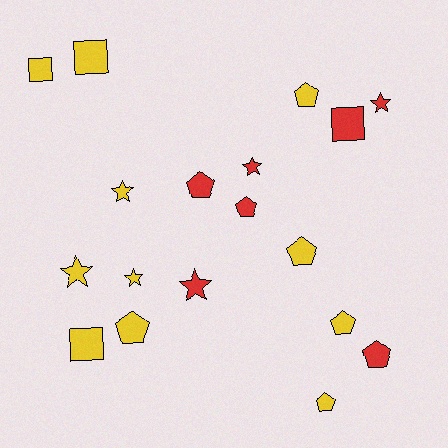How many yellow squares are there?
There are 3 yellow squares.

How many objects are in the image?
There are 18 objects.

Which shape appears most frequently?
Pentagon, with 8 objects.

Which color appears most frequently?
Yellow, with 11 objects.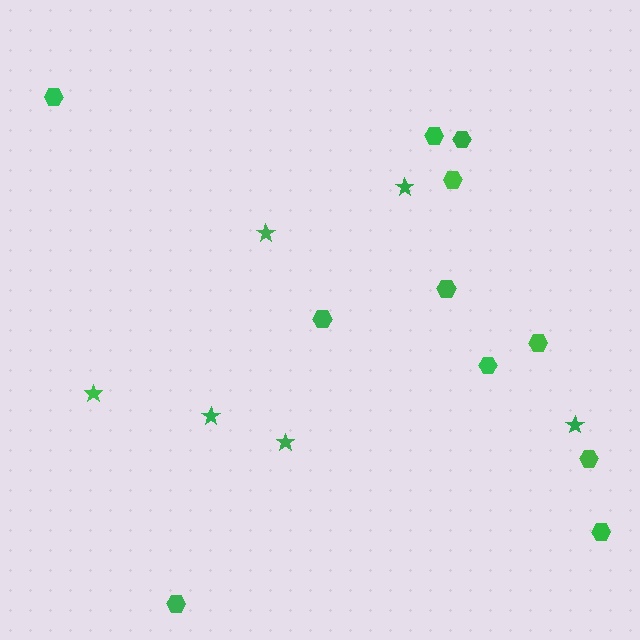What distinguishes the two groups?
There are 2 groups: one group of stars (6) and one group of hexagons (11).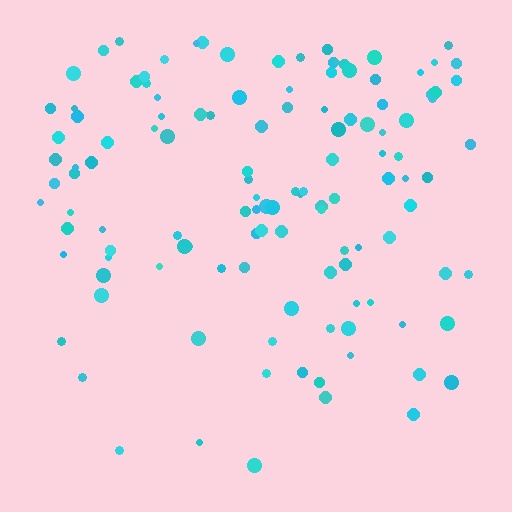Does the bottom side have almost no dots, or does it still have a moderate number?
Still a moderate number, just noticeably fewer than the top.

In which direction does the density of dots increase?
From bottom to top, with the top side densest.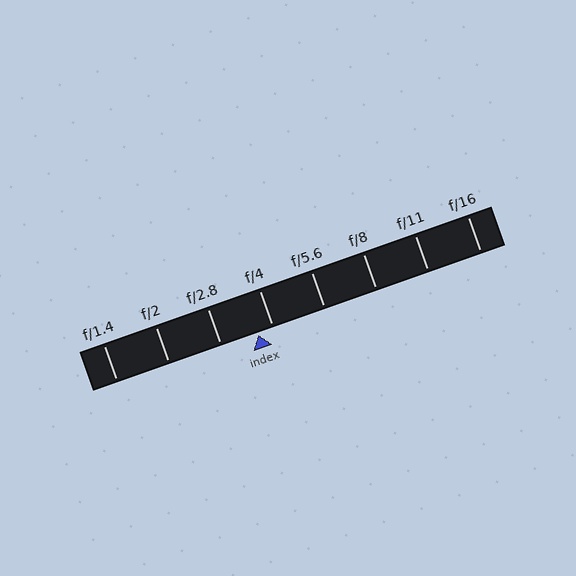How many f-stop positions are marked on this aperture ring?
There are 8 f-stop positions marked.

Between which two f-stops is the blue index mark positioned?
The index mark is between f/2.8 and f/4.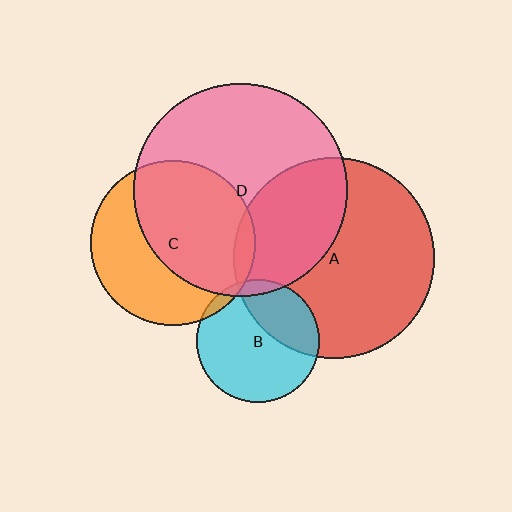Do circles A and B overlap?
Yes.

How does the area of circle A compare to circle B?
Approximately 2.7 times.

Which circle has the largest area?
Circle D (pink).